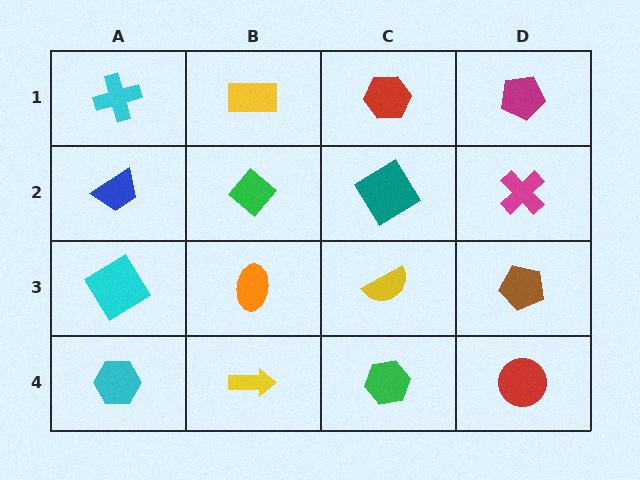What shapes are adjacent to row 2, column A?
A cyan cross (row 1, column A), a cyan diamond (row 3, column A), a green diamond (row 2, column B).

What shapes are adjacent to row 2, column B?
A yellow rectangle (row 1, column B), an orange ellipse (row 3, column B), a blue trapezoid (row 2, column A), a teal diamond (row 2, column C).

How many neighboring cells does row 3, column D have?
3.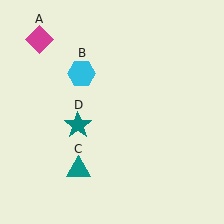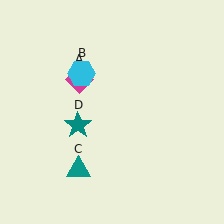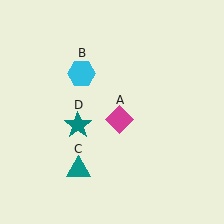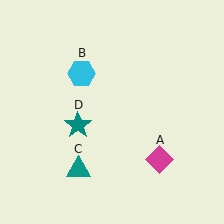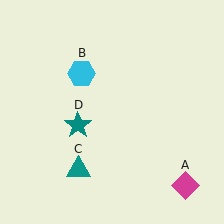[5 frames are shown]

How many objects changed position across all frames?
1 object changed position: magenta diamond (object A).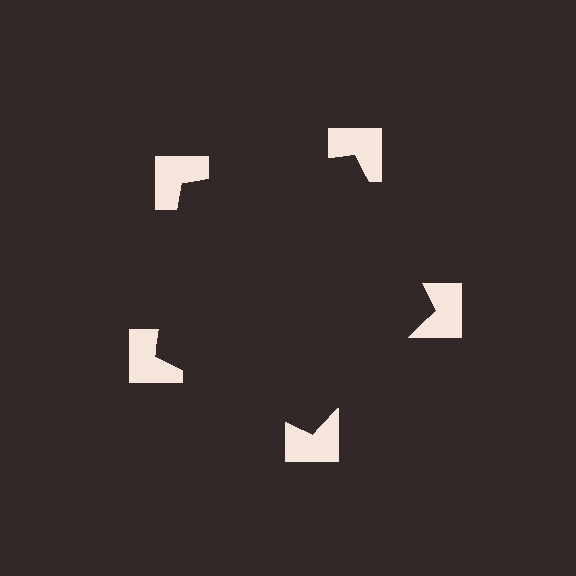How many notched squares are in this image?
There are 5 — one at each vertex of the illusory pentagon.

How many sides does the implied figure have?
5 sides.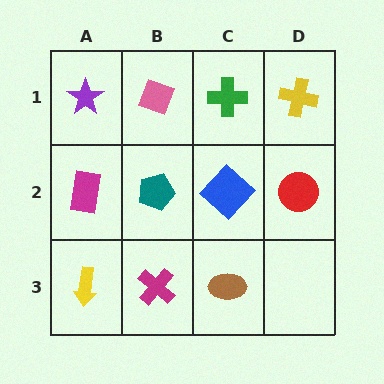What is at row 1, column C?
A green cross.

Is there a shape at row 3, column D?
No, that cell is empty.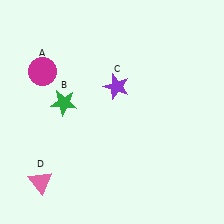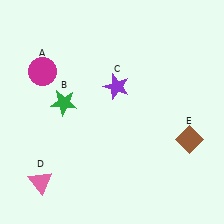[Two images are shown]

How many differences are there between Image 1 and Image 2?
There is 1 difference between the two images.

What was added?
A brown diamond (E) was added in Image 2.